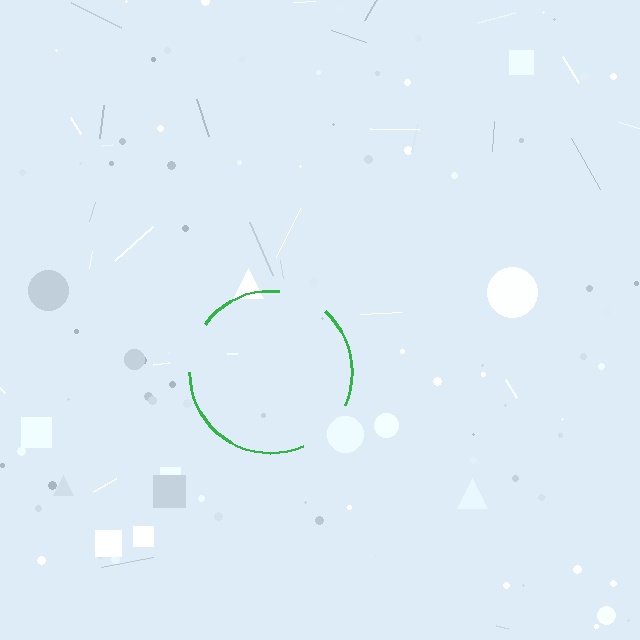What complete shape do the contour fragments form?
The contour fragments form a circle.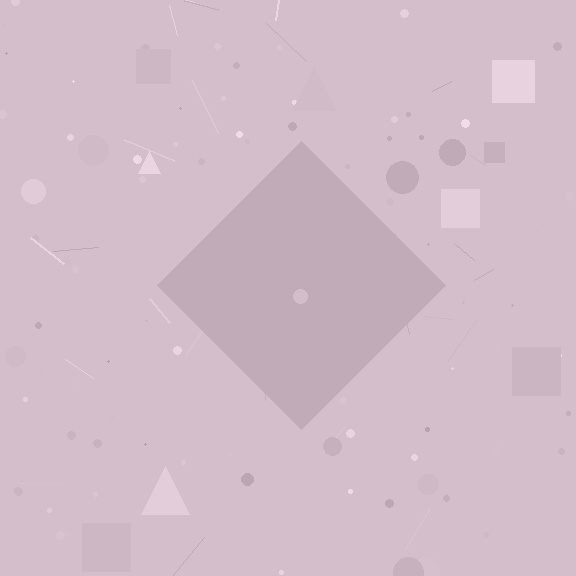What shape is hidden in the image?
A diamond is hidden in the image.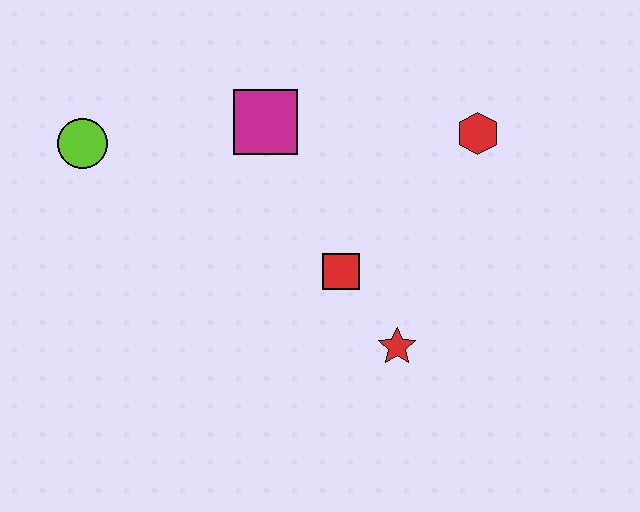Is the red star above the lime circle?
No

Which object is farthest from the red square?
The lime circle is farthest from the red square.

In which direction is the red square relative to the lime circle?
The red square is to the right of the lime circle.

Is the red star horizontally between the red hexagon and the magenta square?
Yes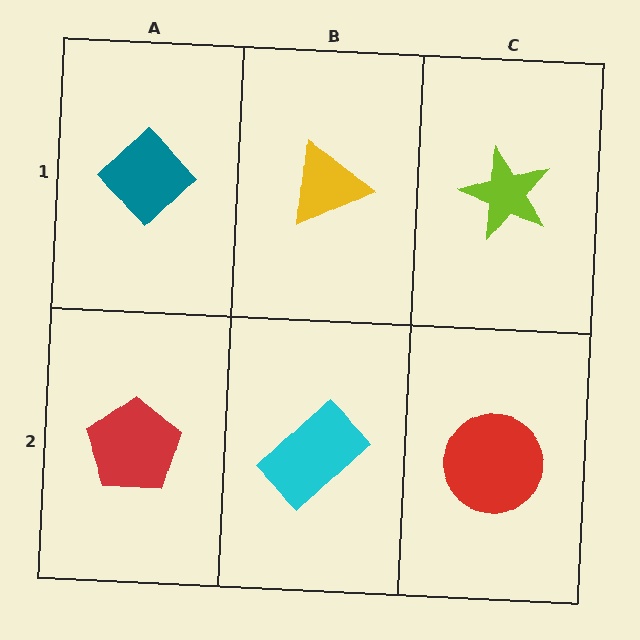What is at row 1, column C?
A lime star.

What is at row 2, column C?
A red circle.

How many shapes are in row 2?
3 shapes.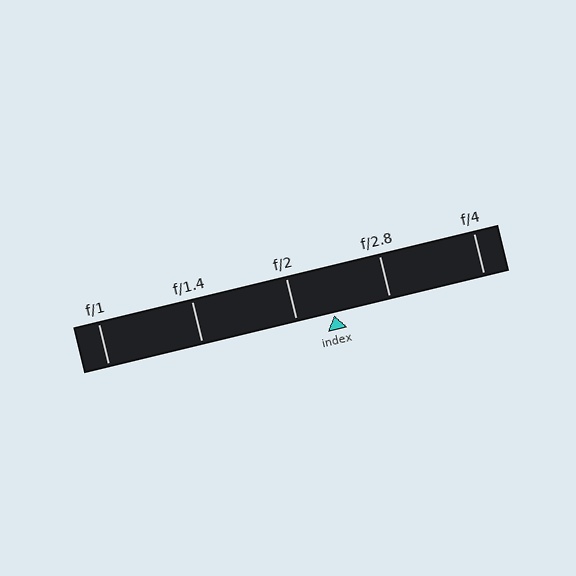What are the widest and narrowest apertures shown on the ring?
The widest aperture shown is f/1 and the narrowest is f/4.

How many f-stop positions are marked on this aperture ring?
There are 5 f-stop positions marked.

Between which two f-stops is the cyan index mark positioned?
The index mark is between f/2 and f/2.8.